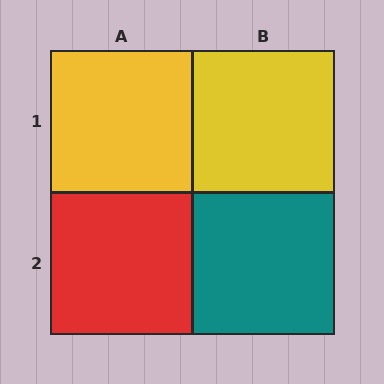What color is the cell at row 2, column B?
Teal.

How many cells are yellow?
2 cells are yellow.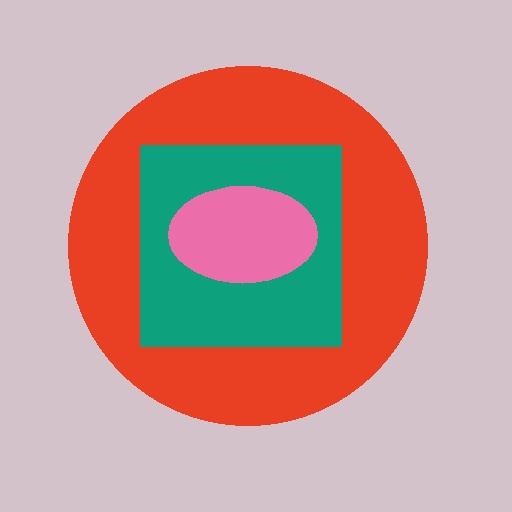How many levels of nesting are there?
3.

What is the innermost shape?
The pink ellipse.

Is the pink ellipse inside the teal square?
Yes.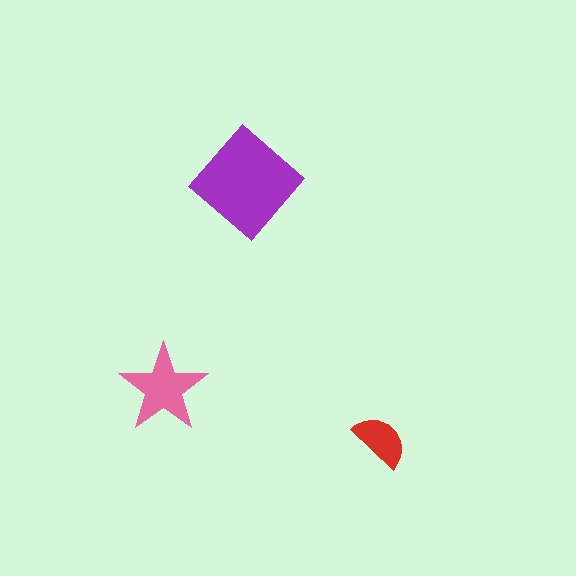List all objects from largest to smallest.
The purple diamond, the pink star, the red semicircle.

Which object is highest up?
The purple diamond is topmost.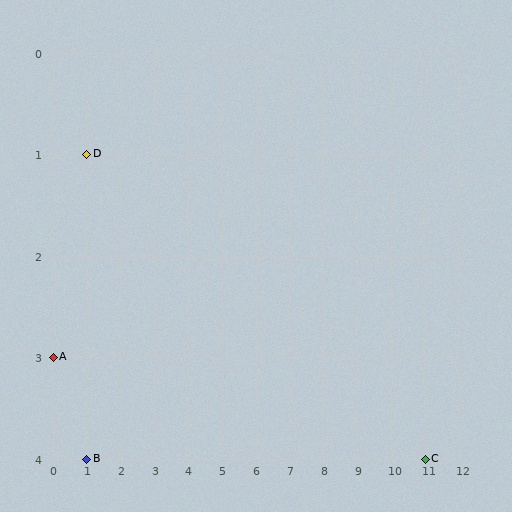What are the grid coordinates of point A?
Point A is at grid coordinates (0, 3).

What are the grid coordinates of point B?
Point B is at grid coordinates (1, 4).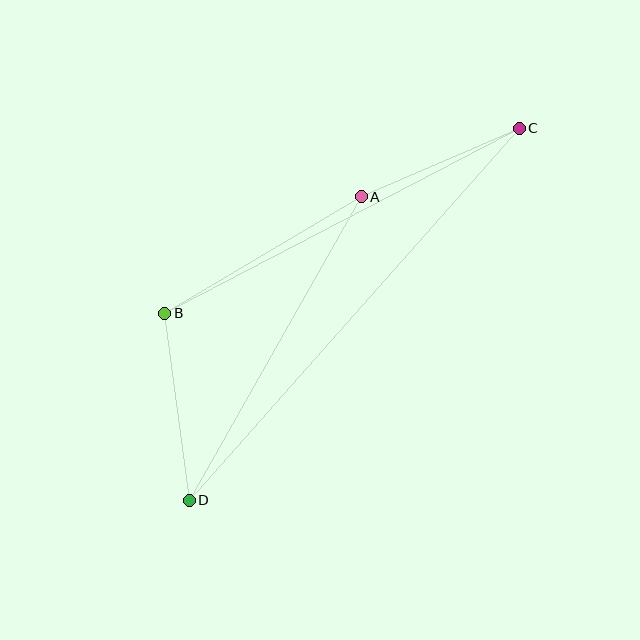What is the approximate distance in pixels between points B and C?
The distance between B and C is approximately 400 pixels.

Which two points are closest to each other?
Points A and C are closest to each other.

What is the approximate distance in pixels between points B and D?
The distance between B and D is approximately 189 pixels.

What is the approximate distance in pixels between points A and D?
The distance between A and D is approximately 349 pixels.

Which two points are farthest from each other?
Points C and D are farthest from each other.